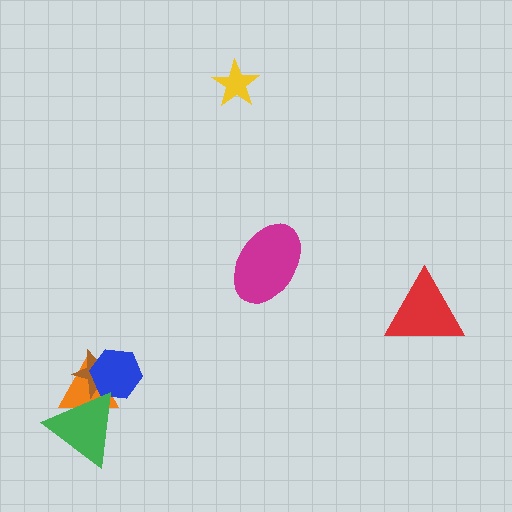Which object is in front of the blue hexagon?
The green triangle is in front of the blue hexagon.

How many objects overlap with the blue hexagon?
3 objects overlap with the blue hexagon.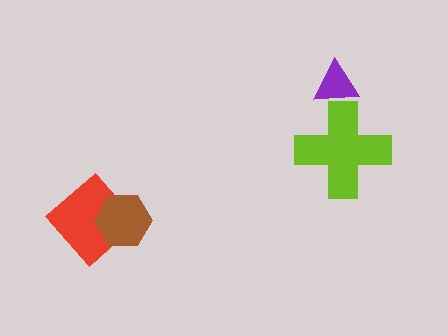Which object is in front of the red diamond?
The brown hexagon is in front of the red diamond.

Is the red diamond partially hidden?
Yes, it is partially covered by another shape.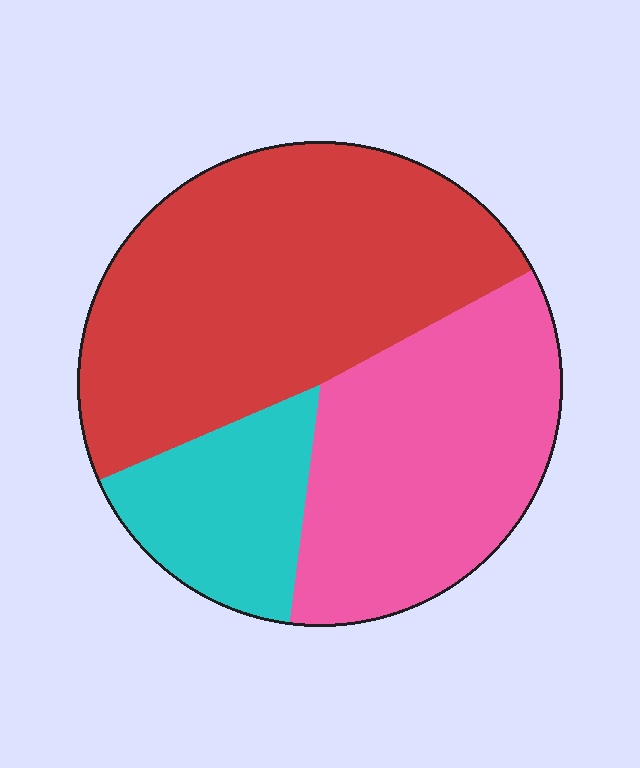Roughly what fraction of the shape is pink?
Pink takes up between a quarter and a half of the shape.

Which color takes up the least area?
Cyan, at roughly 15%.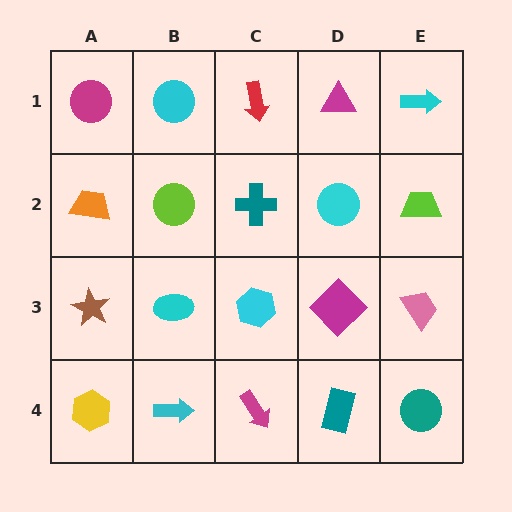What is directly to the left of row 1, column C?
A cyan circle.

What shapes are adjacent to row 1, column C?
A teal cross (row 2, column C), a cyan circle (row 1, column B), a magenta triangle (row 1, column D).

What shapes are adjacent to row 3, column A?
An orange trapezoid (row 2, column A), a yellow hexagon (row 4, column A), a cyan ellipse (row 3, column B).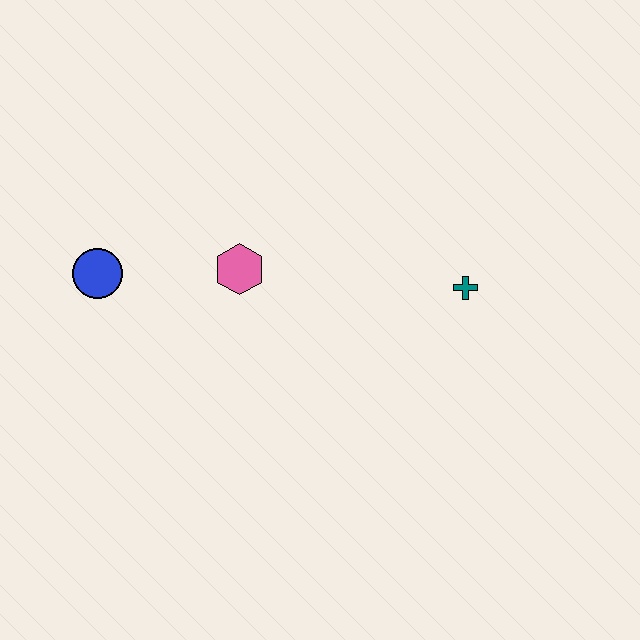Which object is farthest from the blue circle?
The teal cross is farthest from the blue circle.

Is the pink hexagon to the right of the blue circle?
Yes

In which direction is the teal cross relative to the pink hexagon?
The teal cross is to the right of the pink hexagon.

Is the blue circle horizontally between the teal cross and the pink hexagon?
No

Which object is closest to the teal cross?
The pink hexagon is closest to the teal cross.